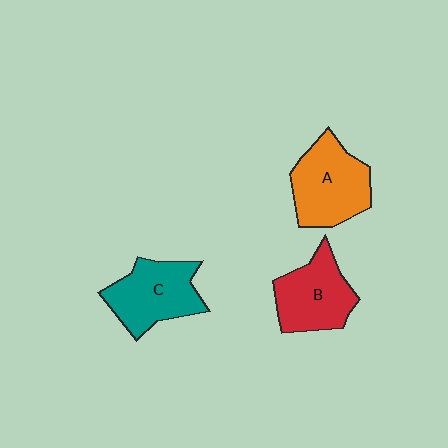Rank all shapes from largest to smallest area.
From largest to smallest: A (orange), C (teal), B (red).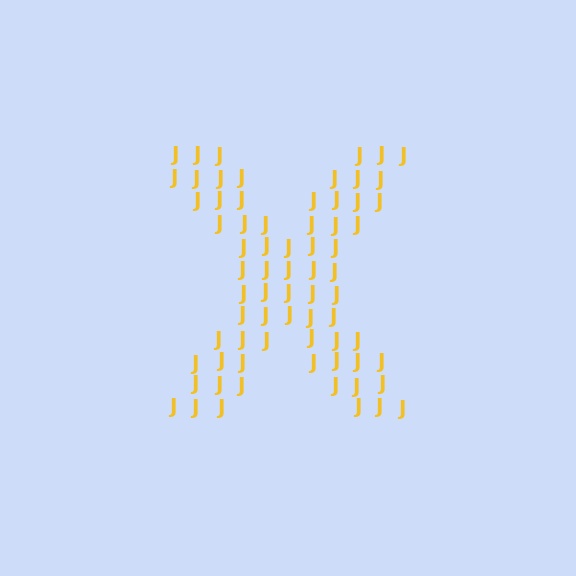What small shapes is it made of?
It is made of small letter J's.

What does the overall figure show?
The overall figure shows the letter X.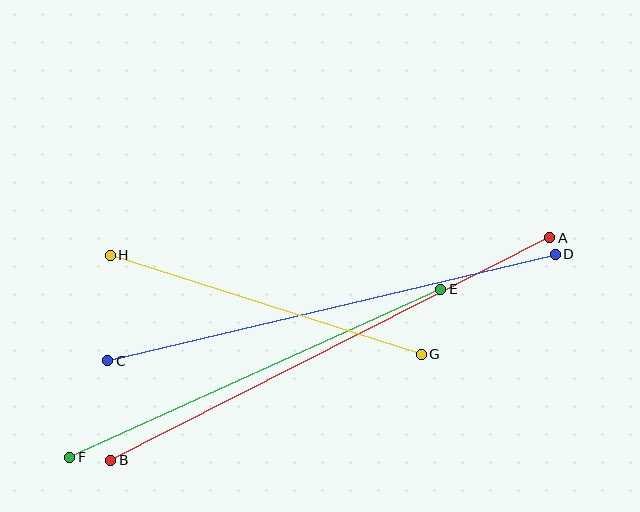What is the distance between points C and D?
The distance is approximately 460 pixels.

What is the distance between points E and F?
The distance is approximately 407 pixels.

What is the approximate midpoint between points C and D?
The midpoint is at approximately (331, 307) pixels.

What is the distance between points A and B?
The distance is approximately 492 pixels.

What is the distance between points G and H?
The distance is approximately 327 pixels.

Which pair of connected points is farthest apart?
Points A and B are farthest apart.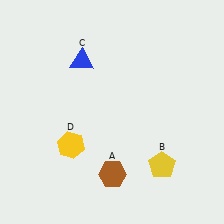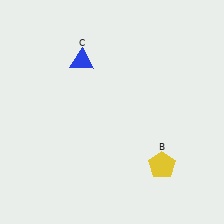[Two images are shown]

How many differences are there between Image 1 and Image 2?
There are 2 differences between the two images.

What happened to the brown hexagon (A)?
The brown hexagon (A) was removed in Image 2. It was in the bottom-right area of Image 1.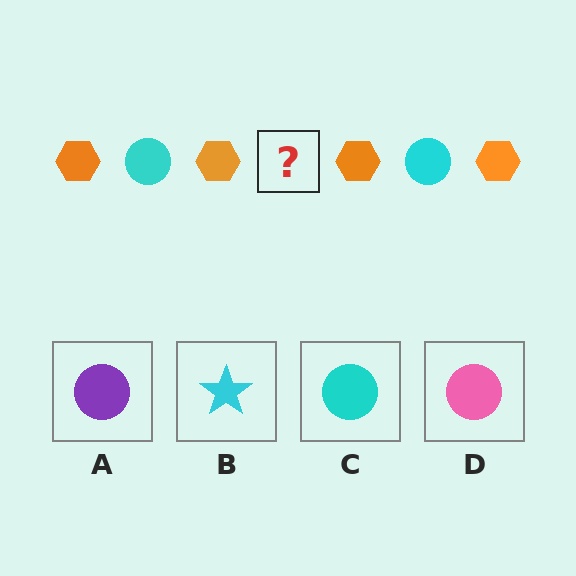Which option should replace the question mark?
Option C.